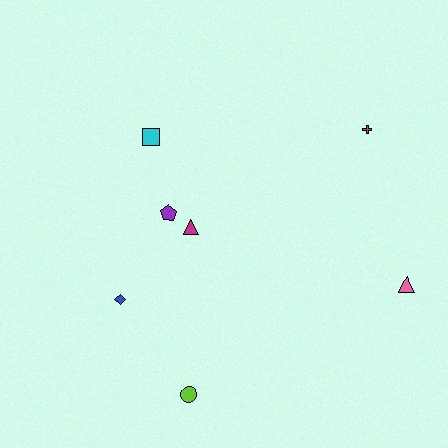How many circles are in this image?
There is 1 circle.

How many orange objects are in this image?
There are no orange objects.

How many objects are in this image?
There are 7 objects.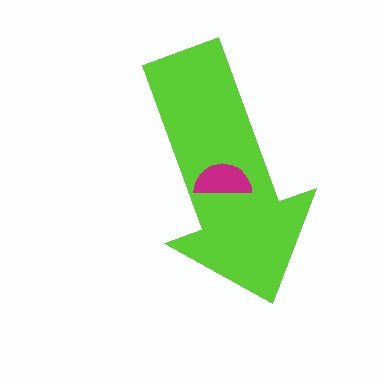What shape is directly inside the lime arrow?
The magenta semicircle.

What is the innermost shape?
The magenta semicircle.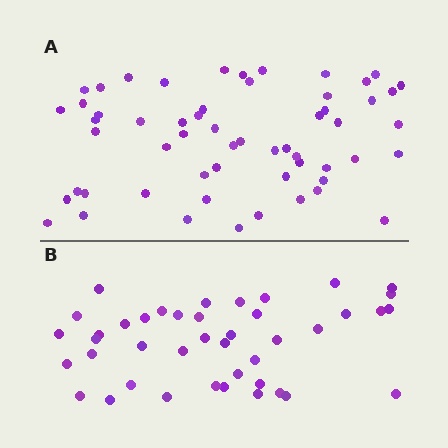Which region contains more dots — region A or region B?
Region A (the top region) has more dots.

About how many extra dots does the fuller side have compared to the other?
Region A has approximately 15 more dots than region B.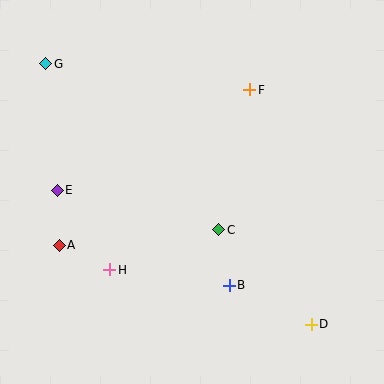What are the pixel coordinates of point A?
Point A is at (59, 245).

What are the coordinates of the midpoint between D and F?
The midpoint between D and F is at (280, 207).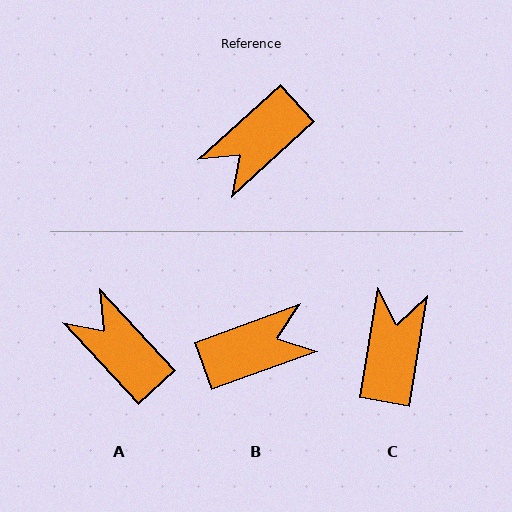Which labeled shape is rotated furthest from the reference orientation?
B, about 157 degrees away.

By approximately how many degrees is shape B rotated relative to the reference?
Approximately 157 degrees counter-clockwise.